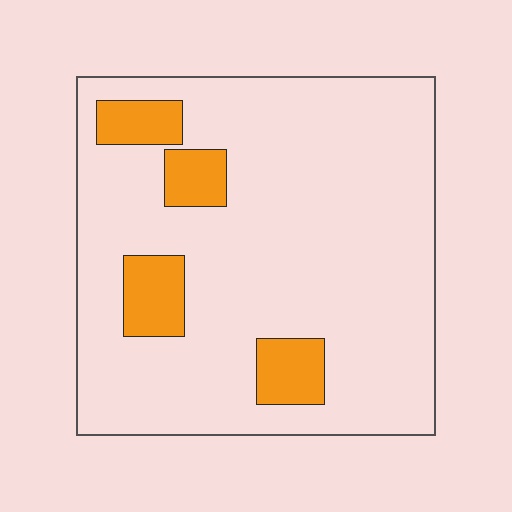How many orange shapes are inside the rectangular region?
4.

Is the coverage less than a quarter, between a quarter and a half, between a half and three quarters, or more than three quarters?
Less than a quarter.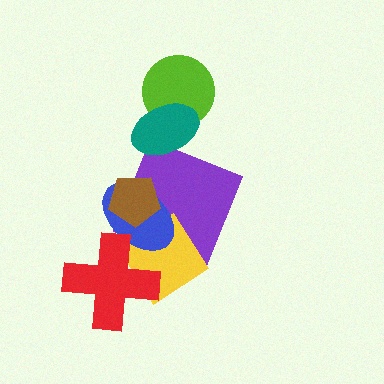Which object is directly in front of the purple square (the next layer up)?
The teal ellipse is directly in front of the purple square.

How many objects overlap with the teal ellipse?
2 objects overlap with the teal ellipse.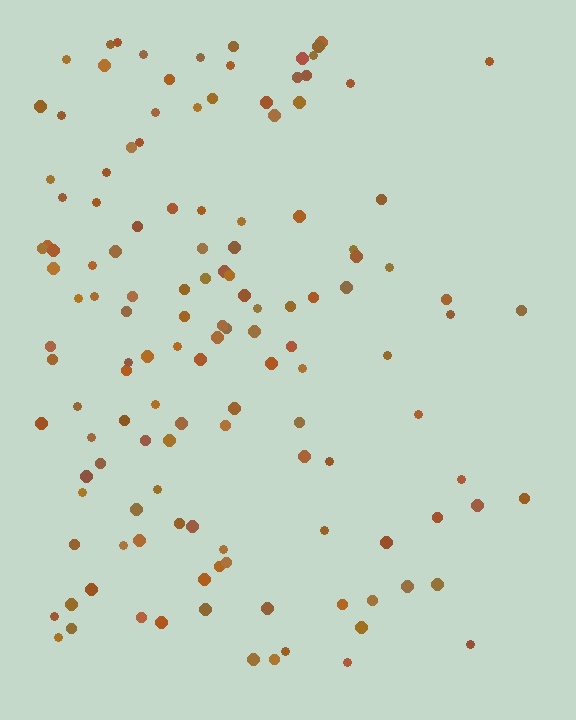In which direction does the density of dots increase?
From right to left, with the left side densest.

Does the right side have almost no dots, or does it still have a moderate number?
Still a moderate number, just noticeably fewer than the left.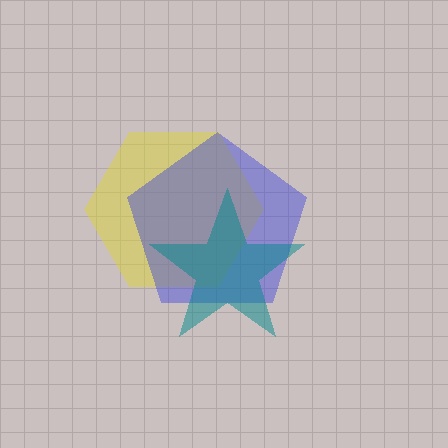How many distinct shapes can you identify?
There are 3 distinct shapes: a yellow hexagon, a blue pentagon, a teal star.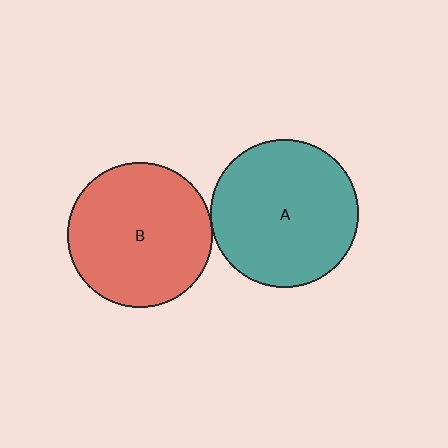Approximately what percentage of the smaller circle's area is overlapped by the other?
Approximately 5%.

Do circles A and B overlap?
Yes.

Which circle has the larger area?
Circle A (teal).